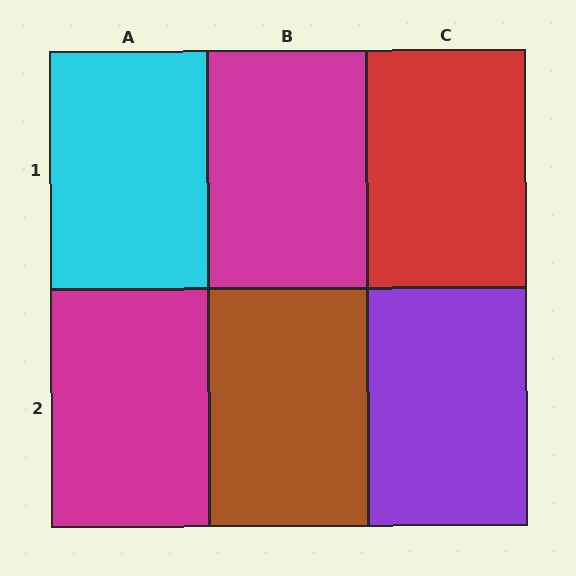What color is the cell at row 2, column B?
Brown.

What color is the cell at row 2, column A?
Magenta.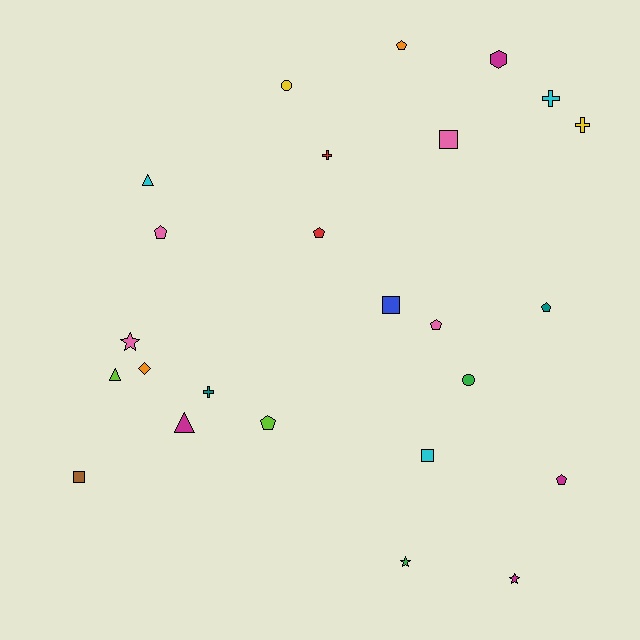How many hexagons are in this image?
There is 1 hexagon.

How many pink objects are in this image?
There are 4 pink objects.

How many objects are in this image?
There are 25 objects.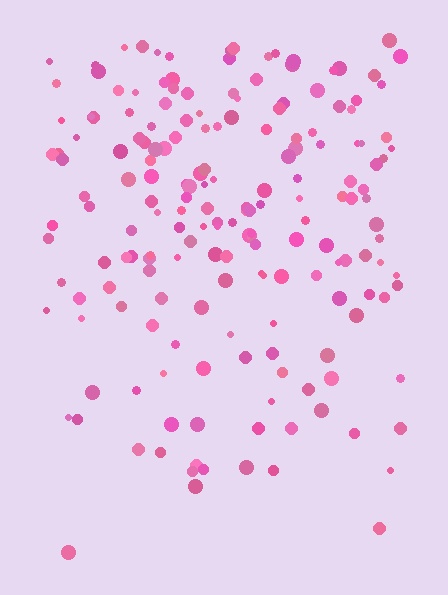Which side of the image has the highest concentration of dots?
The top.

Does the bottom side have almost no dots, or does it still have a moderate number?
Still a moderate number, just noticeably fewer than the top.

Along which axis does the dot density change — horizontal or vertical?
Vertical.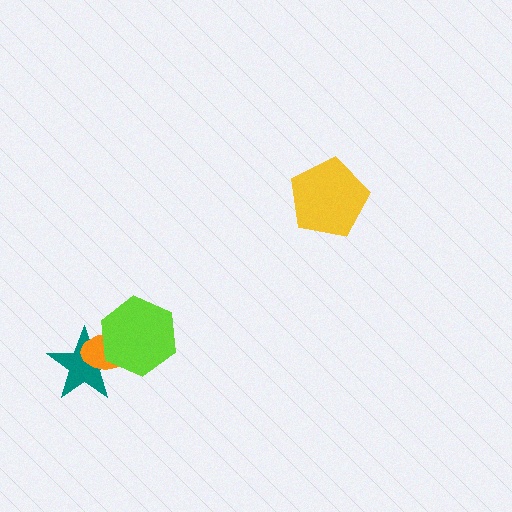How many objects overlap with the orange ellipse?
2 objects overlap with the orange ellipse.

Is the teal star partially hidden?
Yes, it is partially covered by another shape.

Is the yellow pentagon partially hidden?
No, no other shape covers it.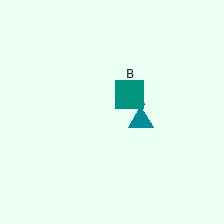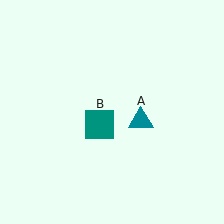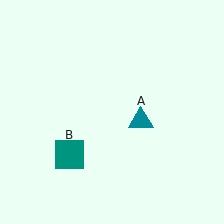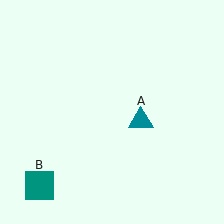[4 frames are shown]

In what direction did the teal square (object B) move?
The teal square (object B) moved down and to the left.